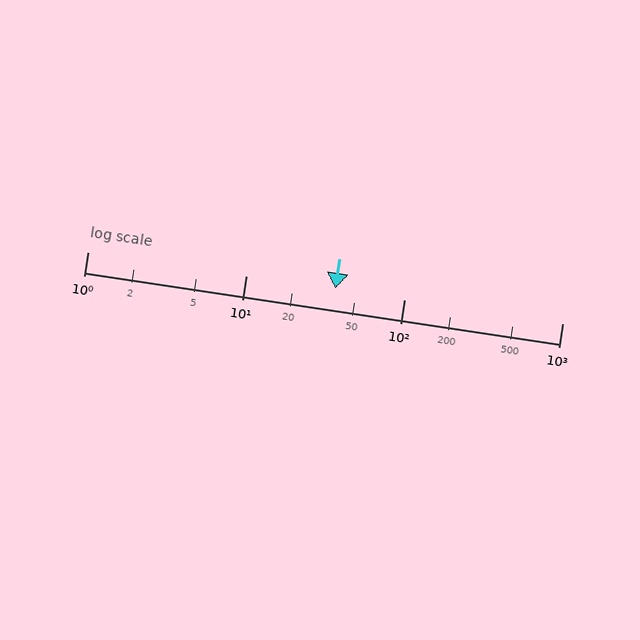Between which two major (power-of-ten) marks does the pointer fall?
The pointer is between 10 and 100.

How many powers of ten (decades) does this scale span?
The scale spans 3 decades, from 1 to 1000.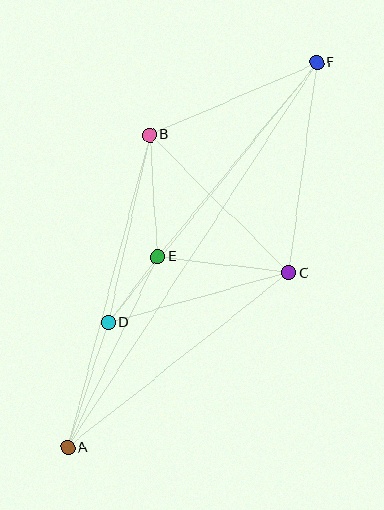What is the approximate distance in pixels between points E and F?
The distance between E and F is approximately 251 pixels.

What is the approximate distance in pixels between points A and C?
The distance between A and C is approximately 282 pixels.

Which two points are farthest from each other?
Points A and F are farthest from each other.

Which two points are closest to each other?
Points D and E are closest to each other.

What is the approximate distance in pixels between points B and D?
The distance between B and D is approximately 192 pixels.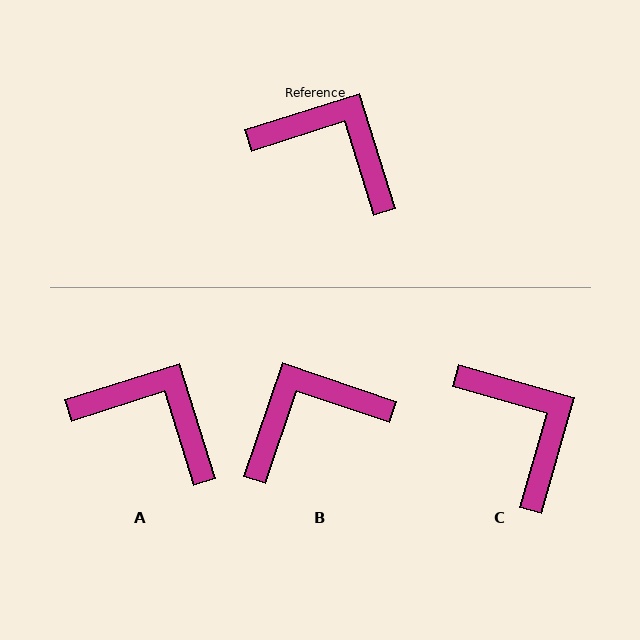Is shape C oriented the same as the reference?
No, it is off by about 33 degrees.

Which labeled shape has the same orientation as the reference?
A.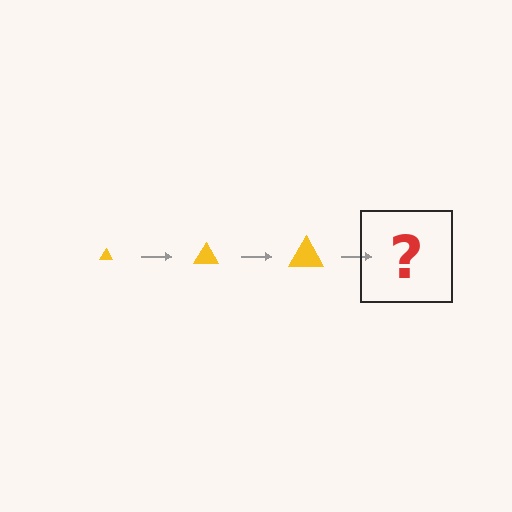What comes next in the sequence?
The next element should be a yellow triangle, larger than the previous one.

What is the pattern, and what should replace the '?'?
The pattern is that the triangle gets progressively larger each step. The '?' should be a yellow triangle, larger than the previous one.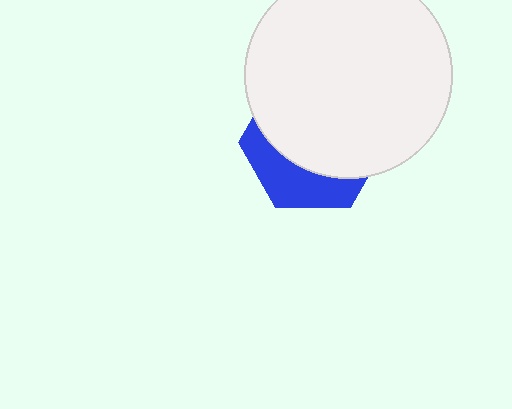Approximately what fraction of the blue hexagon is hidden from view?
Roughly 68% of the blue hexagon is hidden behind the white circle.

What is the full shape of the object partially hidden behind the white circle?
The partially hidden object is a blue hexagon.